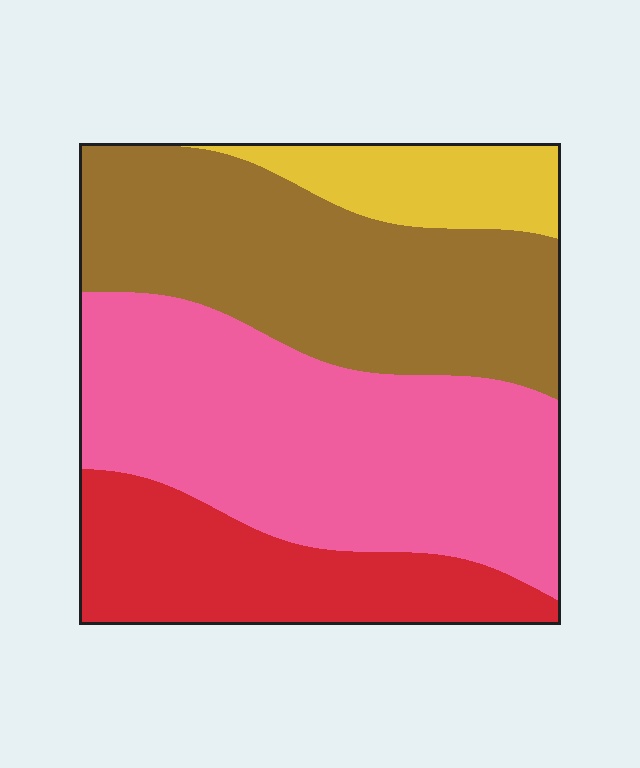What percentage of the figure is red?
Red covers 19% of the figure.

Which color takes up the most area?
Pink, at roughly 40%.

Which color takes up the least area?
Yellow, at roughly 10%.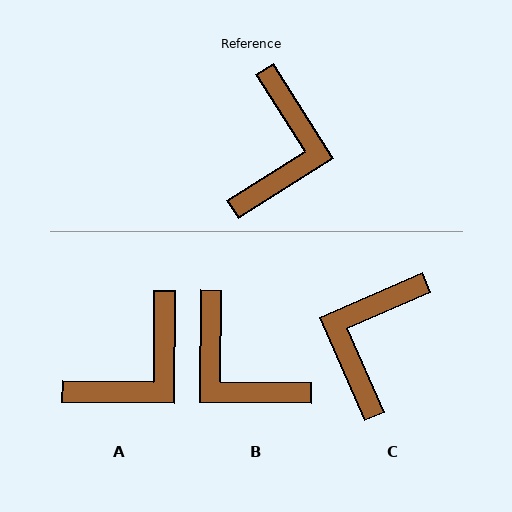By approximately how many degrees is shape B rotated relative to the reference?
Approximately 123 degrees clockwise.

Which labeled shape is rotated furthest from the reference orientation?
C, about 172 degrees away.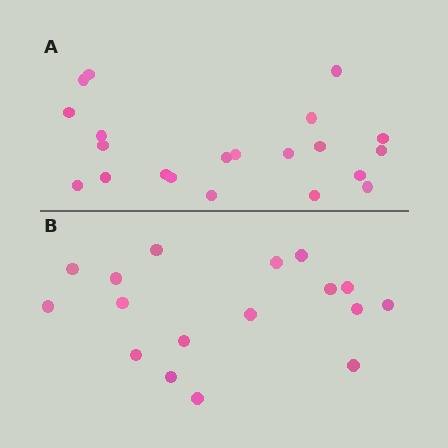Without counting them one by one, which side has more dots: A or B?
Region A (the top region) has more dots.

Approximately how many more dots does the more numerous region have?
Region A has about 4 more dots than region B.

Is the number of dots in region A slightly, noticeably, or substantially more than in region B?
Region A has only slightly more — the two regions are fairly close. The ratio is roughly 1.2 to 1.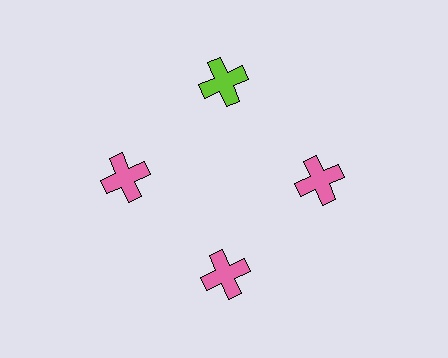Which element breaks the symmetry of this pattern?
The lime cross at roughly the 12 o'clock position breaks the symmetry. All other shapes are pink crosses.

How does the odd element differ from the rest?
It has a different color: lime instead of pink.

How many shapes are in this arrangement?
There are 4 shapes arranged in a ring pattern.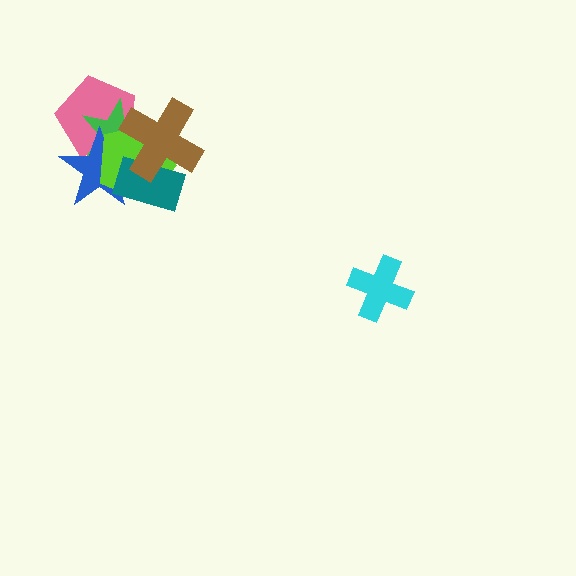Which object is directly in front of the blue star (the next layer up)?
The lime pentagon is directly in front of the blue star.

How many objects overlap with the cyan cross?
0 objects overlap with the cyan cross.